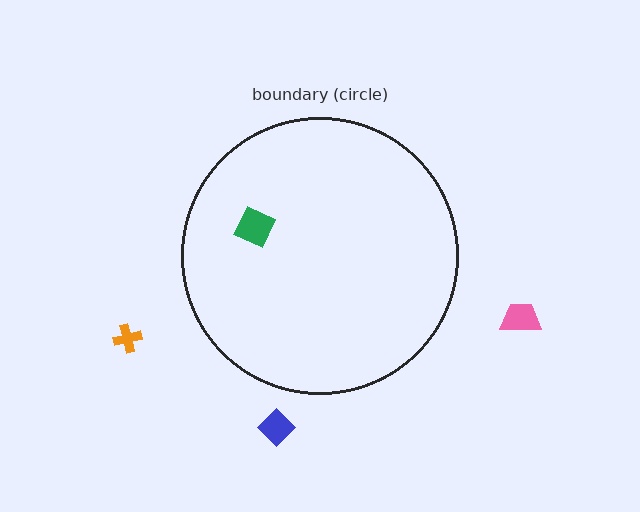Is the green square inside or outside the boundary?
Inside.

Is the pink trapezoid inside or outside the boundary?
Outside.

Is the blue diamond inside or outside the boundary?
Outside.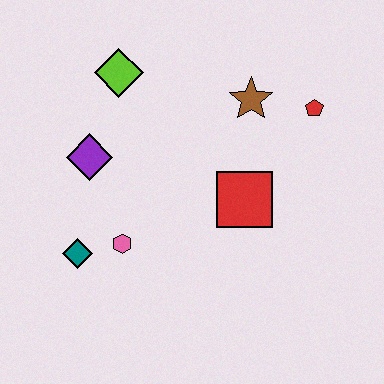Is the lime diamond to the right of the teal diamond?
Yes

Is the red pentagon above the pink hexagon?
Yes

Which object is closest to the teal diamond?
The pink hexagon is closest to the teal diamond.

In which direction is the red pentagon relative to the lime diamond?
The red pentagon is to the right of the lime diamond.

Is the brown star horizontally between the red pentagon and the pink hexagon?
Yes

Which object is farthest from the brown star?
The teal diamond is farthest from the brown star.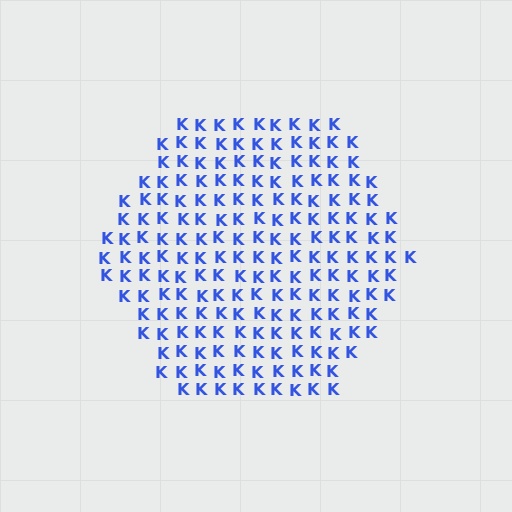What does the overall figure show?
The overall figure shows a hexagon.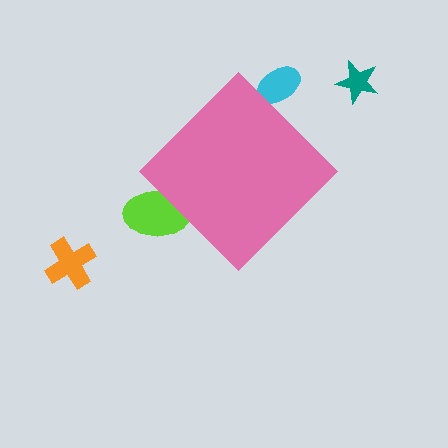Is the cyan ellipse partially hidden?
Yes, the cyan ellipse is partially hidden behind the pink diamond.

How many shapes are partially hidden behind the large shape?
2 shapes are partially hidden.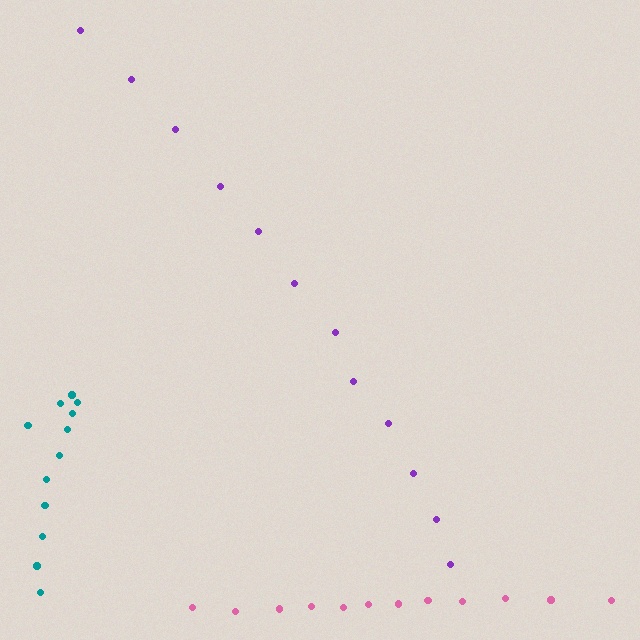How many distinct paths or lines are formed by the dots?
There are 3 distinct paths.